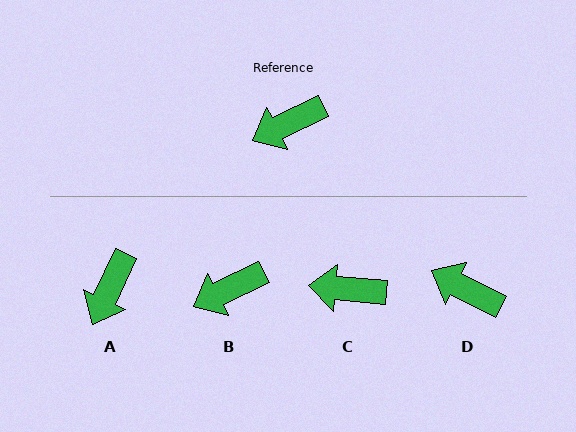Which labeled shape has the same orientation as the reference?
B.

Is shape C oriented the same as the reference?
No, it is off by about 31 degrees.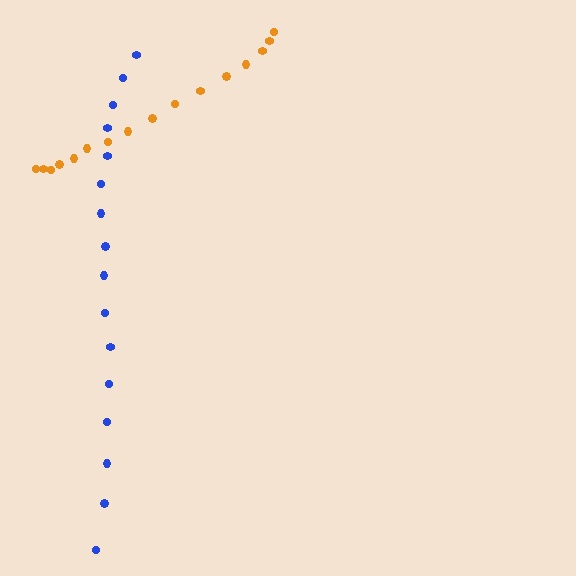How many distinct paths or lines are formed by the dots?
There are 2 distinct paths.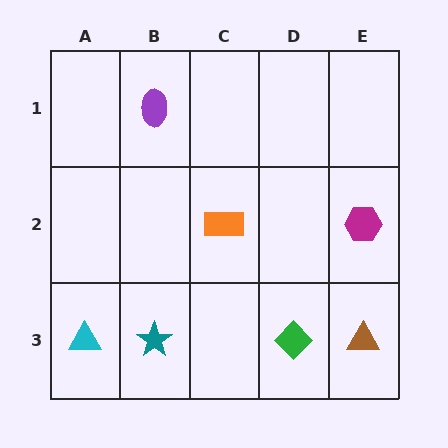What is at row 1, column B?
A purple ellipse.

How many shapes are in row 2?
2 shapes.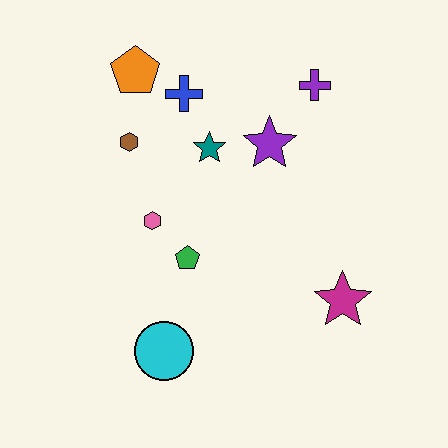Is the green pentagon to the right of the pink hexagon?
Yes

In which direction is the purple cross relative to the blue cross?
The purple cross is to the right of the blue cross.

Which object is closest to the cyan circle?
The green pentagon is closest to the cyan circle.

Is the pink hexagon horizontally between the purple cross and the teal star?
No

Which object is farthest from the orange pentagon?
The magenta star is farthest from the orange pentagon.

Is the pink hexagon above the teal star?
No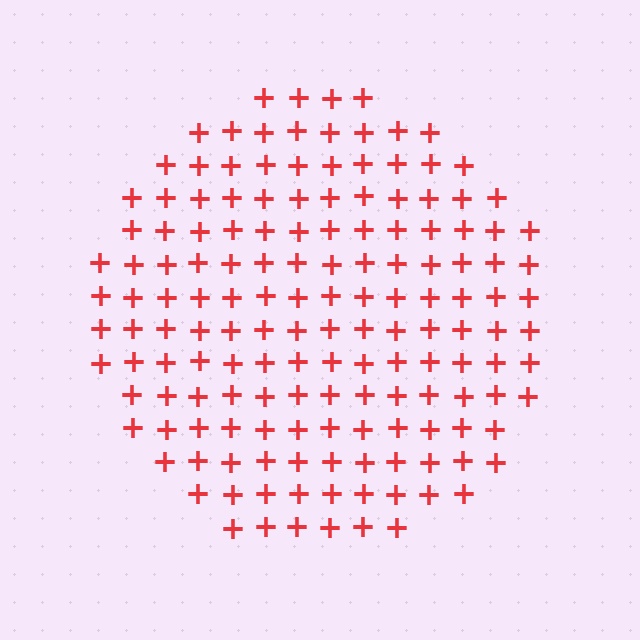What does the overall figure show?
The overall figure shows a circle.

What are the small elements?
The small elements are plus signs.